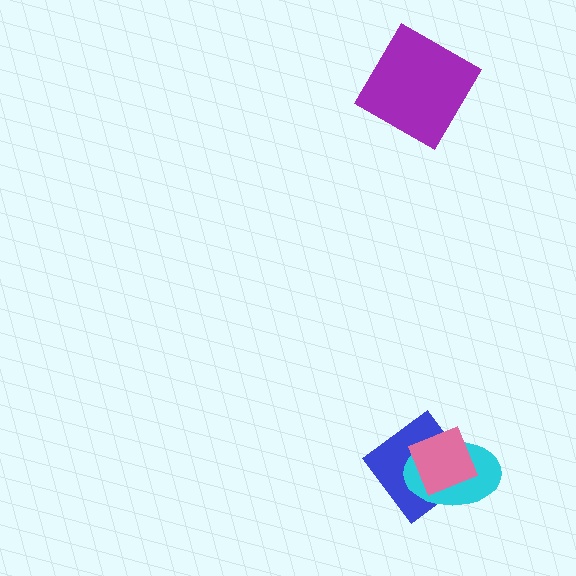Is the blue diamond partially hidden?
Yes, it is partially covered by another shape.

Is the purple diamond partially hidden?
No, no other shape covers it.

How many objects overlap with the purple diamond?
0 objects overlap with the purple diamond.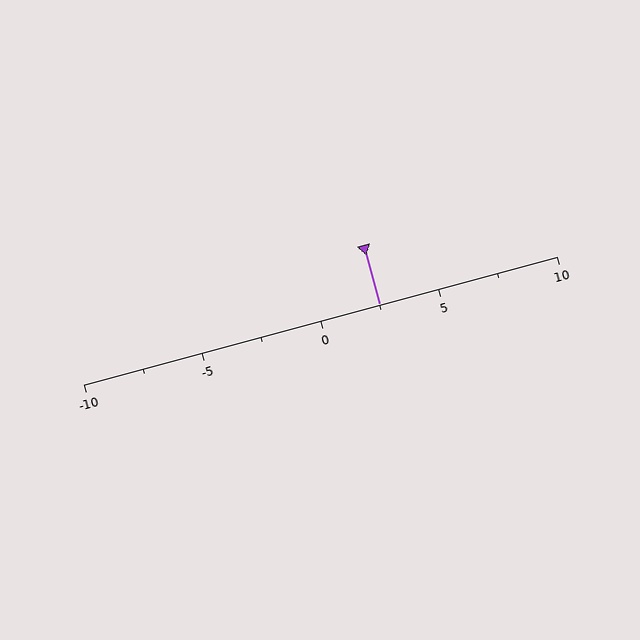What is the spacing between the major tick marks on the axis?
The major ticks are spaced 5 apart.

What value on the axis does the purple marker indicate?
The marker indicates approximately 2.5.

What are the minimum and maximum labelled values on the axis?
The axis runs from -10 to 10.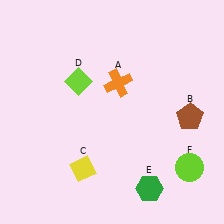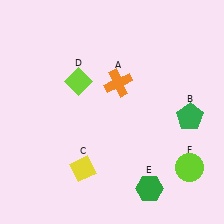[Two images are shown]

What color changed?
The pentagon (B) changed from brown in Image 1 to green in Image 2.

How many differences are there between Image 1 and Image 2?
There is 1 difference between the two images.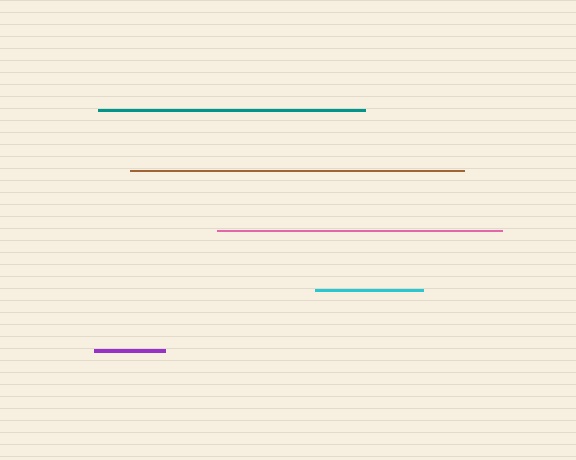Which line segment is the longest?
The brown line is the longest at approximately 334 pixels.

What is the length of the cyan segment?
The cyan segment is approximately 108 pixels long.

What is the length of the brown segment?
The brown segment is approximately 334 pixels long.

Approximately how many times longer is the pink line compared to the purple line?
The pink line is approximately 4.0 times the length of the purple line.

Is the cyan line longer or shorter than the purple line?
The cyan line is longer than the purple line.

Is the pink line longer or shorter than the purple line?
The pink line is longer than the purple line.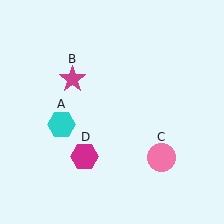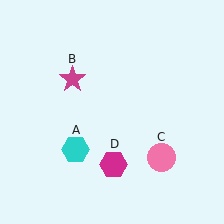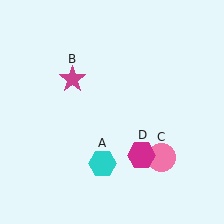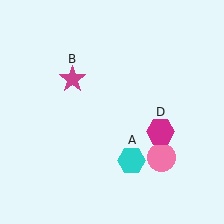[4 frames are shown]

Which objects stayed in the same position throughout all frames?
Magenta star (object B) and pink circle (object C) remained stationary.